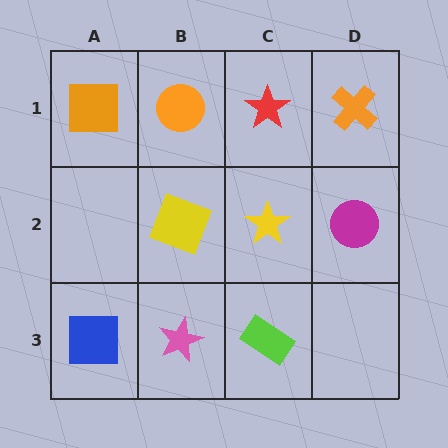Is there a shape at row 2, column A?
No, that cell is empty.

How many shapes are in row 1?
4 shapes.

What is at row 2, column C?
A yellow star.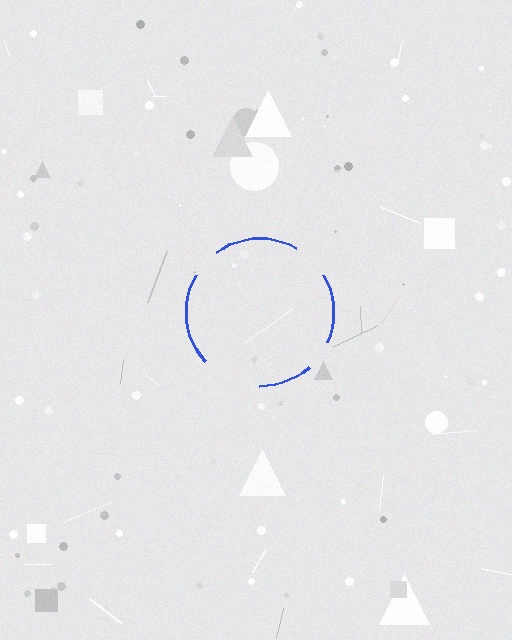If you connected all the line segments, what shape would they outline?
They would outline a circle.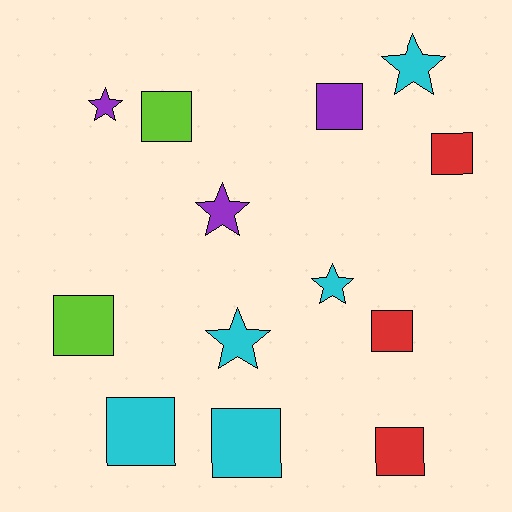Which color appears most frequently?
Cyan, with 5 objects.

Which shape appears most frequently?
Square, with 8 objects.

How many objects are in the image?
There are 13 objects.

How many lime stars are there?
There are no lime stars.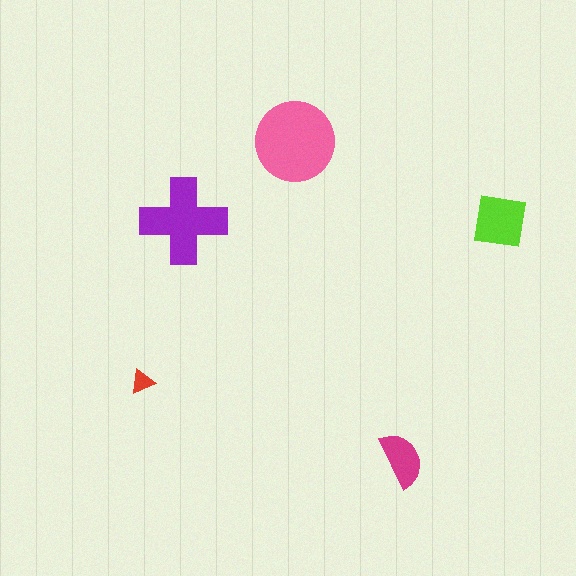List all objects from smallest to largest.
The red triangle, the magenta semicircle, the lime square, the purple cross, the pink circle.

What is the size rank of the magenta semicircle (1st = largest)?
4th.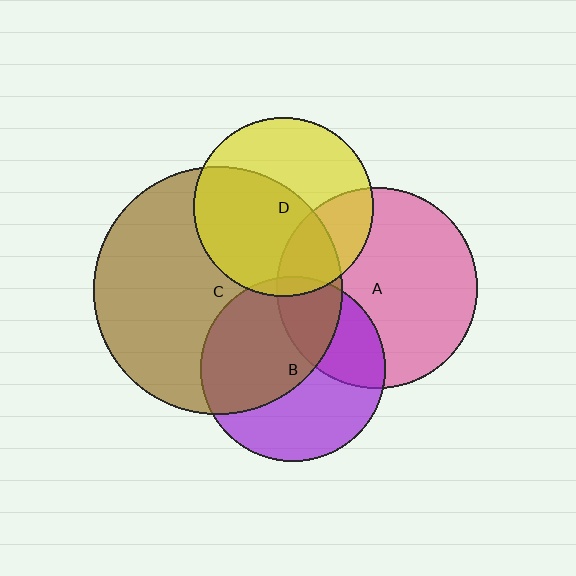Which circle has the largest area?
Circle C (brown).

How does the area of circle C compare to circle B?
Approximately 1.8 times.